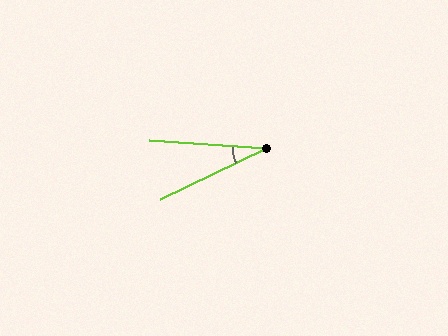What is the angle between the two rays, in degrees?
Approximately 30 degrees.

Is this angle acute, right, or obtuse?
It is acute.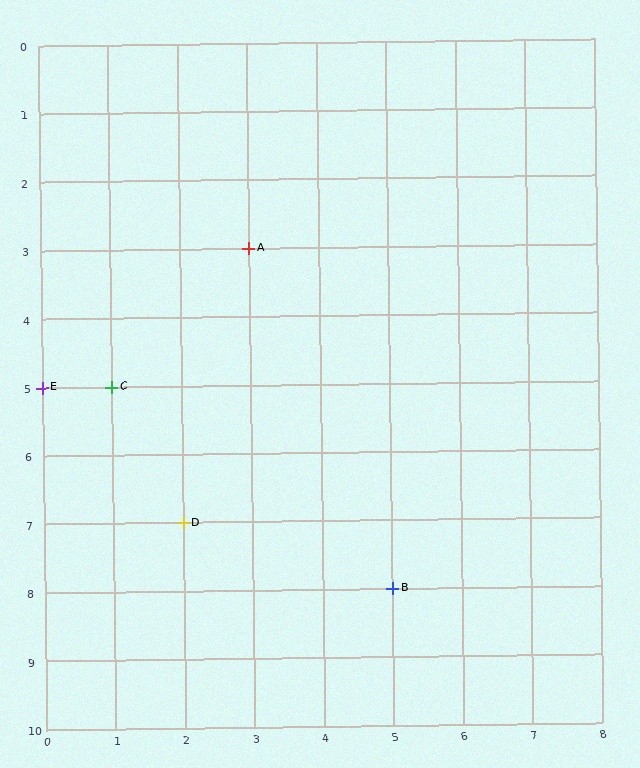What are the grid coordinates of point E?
Point E is at grid coordinates (0, 5).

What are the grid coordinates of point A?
Point A is at grid coordinates (3, 3).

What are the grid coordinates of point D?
Point D is at grid coordinates (2, 7).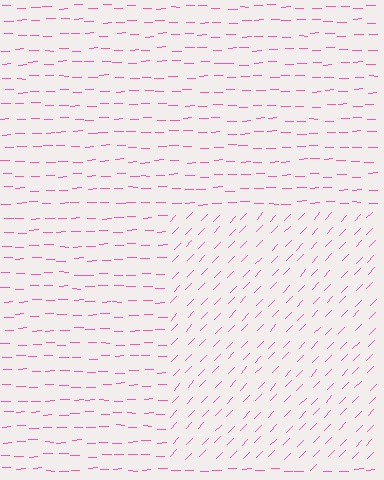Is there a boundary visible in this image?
Yes, there is a texture boundary formed by a change in line orientation.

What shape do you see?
I see a rectangle.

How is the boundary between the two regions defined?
The boundary is defined purely by a change in line orientation (approximately 45 degrees difference). All lines are the same color and thickness.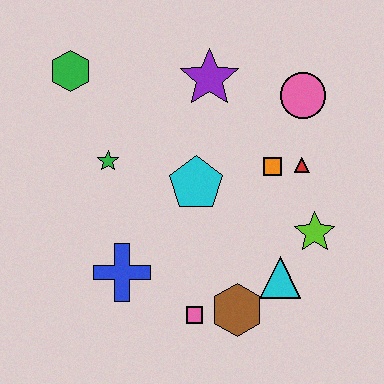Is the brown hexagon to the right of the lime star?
No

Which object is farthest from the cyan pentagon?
The green hexagon is farthest from the cyan pentagon.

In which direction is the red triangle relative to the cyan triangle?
The red triangle is above the cyan triangle.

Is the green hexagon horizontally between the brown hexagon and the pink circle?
No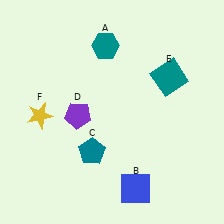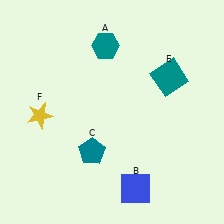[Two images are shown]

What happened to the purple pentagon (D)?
The purple pentagon (D) was removed in Image 2. It was in the bottom-left area of Image 1.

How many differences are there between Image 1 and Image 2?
There is 1 difference between the two images.